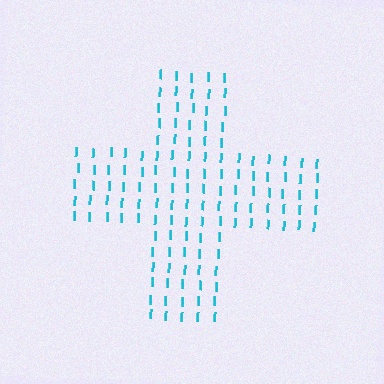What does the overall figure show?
The overall figure shows a cross.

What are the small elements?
The small elements are letter I's.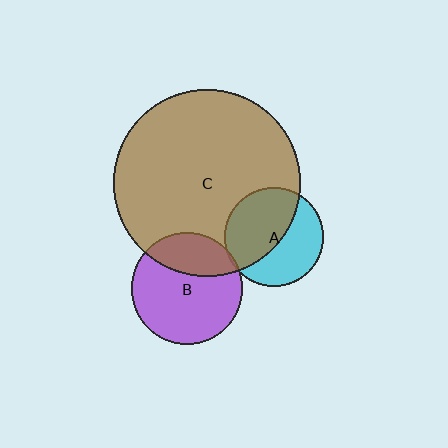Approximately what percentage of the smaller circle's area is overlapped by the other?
Approximately 5%.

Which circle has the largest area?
Circle C (brown).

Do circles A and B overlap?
Yes.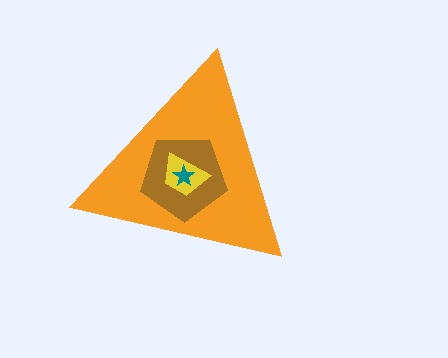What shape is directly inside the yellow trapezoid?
The teal star.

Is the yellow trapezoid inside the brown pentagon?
Yes.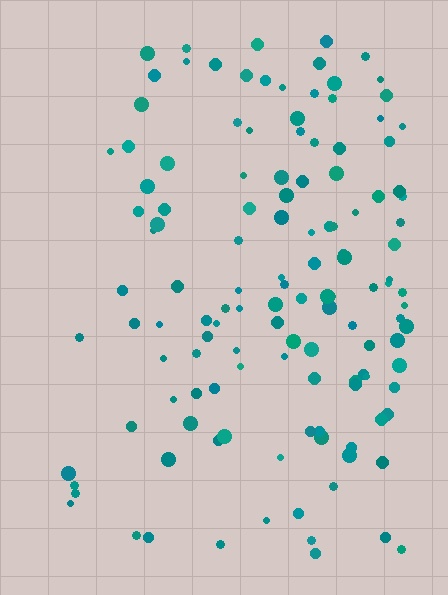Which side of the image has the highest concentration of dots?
The right.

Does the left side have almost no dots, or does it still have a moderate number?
Still a moderate number, just noticeably fewer than the right.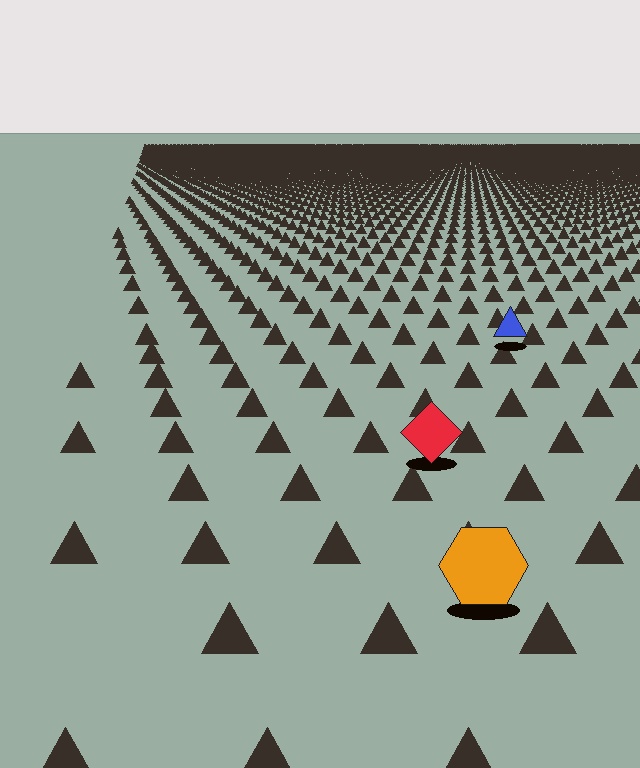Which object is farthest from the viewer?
The blue triangle is farthest from the viewer. It appears smaller and the ground texture around it is denser.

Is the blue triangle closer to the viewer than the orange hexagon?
No. The orange hexagon is closer — you can tell from the texture gradient: the ground texture is coarser near it.